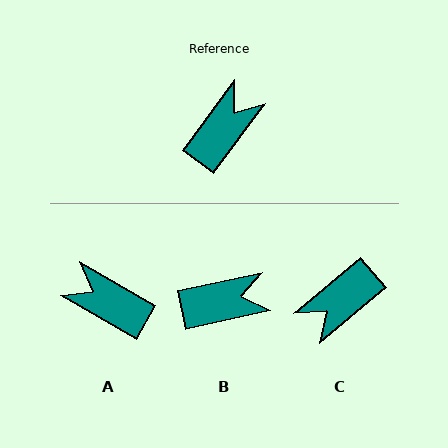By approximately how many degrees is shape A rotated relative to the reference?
Approximately 96 degrees counter-clockwise.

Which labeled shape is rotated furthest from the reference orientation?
C, about 167 degrees away.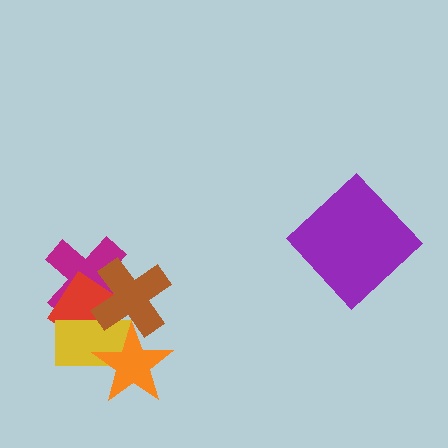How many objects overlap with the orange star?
2 objects overlap with the orange star.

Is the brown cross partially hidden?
Yes, it is partially covered by another shape.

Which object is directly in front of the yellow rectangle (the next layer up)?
The brown cross is directly in front of the yellow rectangle.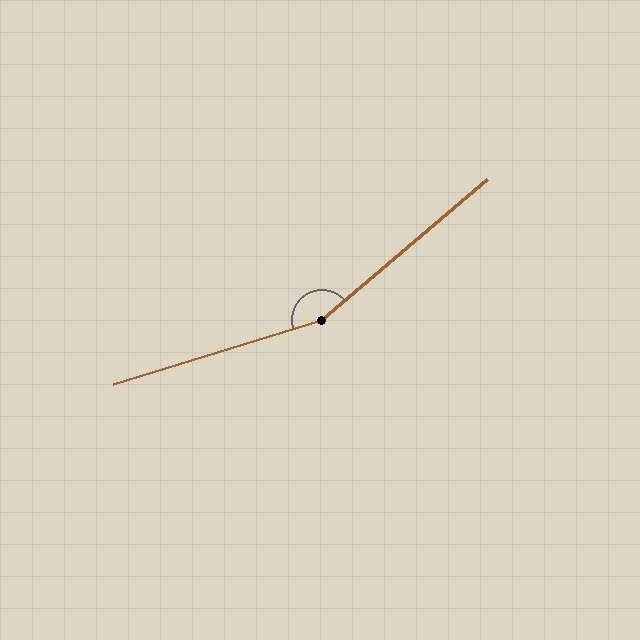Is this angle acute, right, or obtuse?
It is obtuse.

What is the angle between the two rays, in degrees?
Approximately 157 degrees.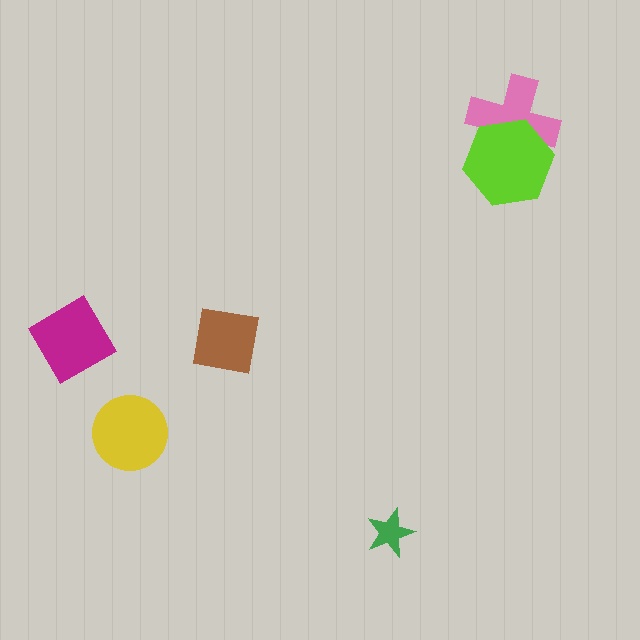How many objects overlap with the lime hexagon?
1 object overlaps with the lime hexagon.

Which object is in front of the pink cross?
The lime hexagon is in front of the pink cross.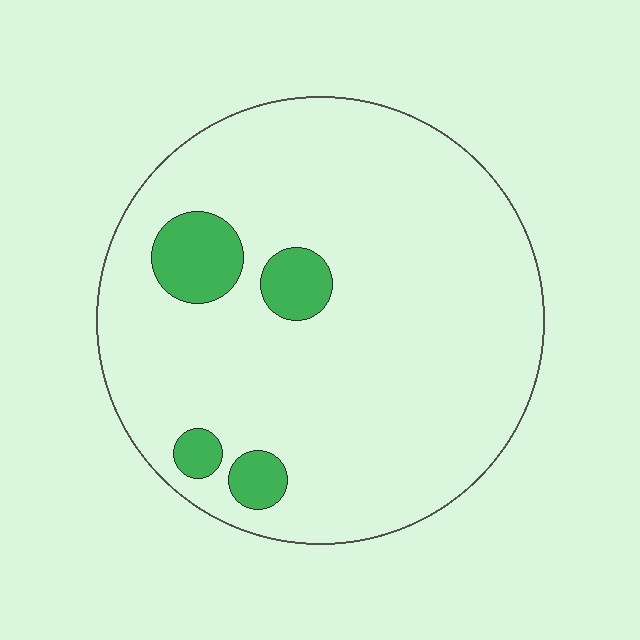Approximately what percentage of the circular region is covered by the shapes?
Approximately 10%.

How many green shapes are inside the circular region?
4.